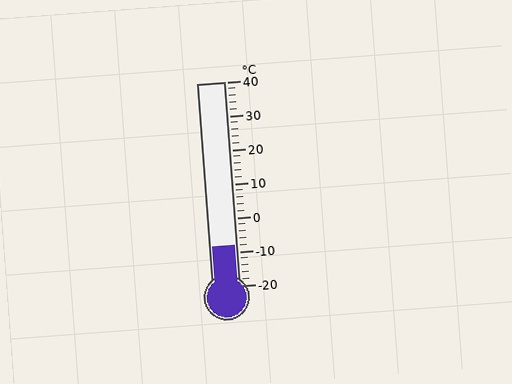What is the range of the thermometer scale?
The thermometer scale ranges from -20°C to 40°C.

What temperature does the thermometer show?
The thermometer shows approximately -8°C.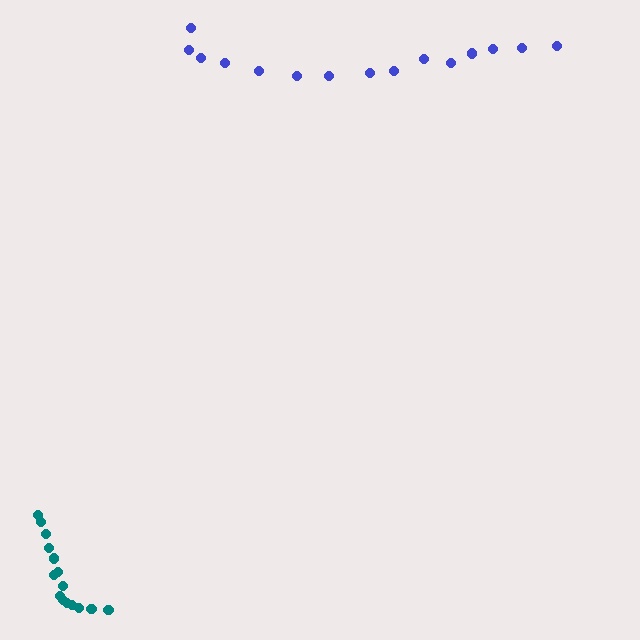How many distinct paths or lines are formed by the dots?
There are 2 distinct paths.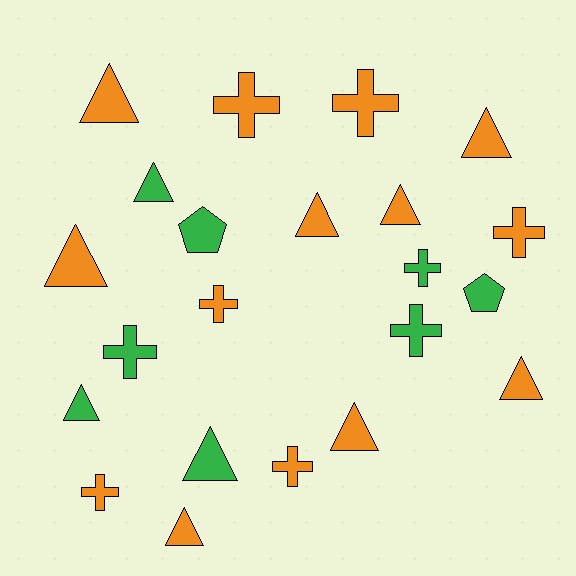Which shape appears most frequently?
Triangle, with 11 objects.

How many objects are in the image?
There are 22 objects.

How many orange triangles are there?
There are 8 orange triangles.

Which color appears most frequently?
Orange, with 14 objects.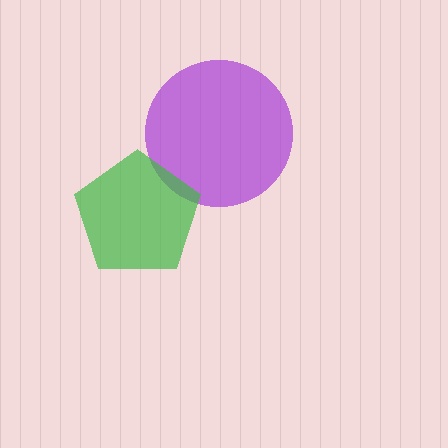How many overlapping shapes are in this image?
There are 2 overlapping shapes in the image.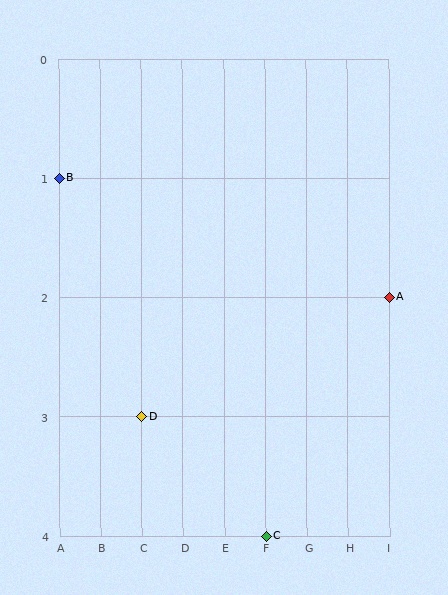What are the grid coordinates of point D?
Point D is at grid coordinates (C, 3).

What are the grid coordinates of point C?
Point C is at grid coordinates (F, 4).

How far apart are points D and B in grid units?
Points D and B are 2 columns and 2 rows apart (about 2.8 grid units diagonally).